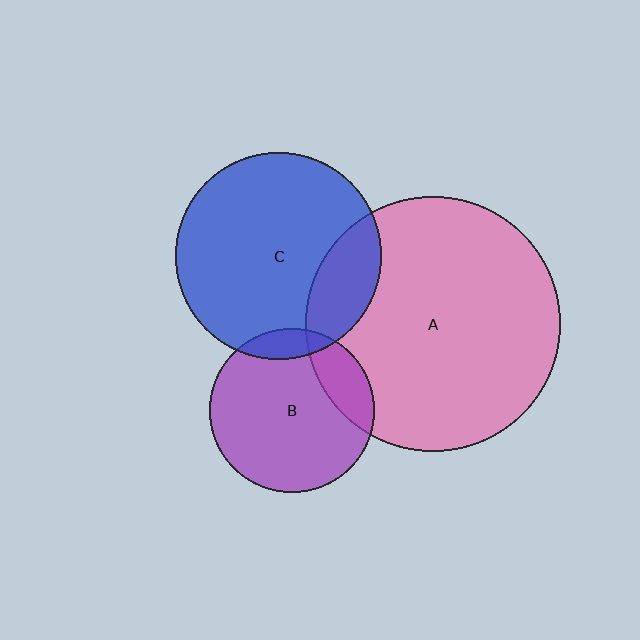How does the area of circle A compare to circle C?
Approximately 1.5 times.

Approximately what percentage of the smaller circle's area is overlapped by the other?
Approximately 15%.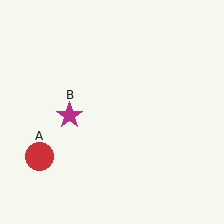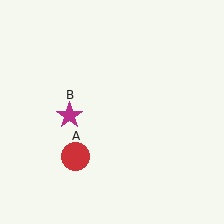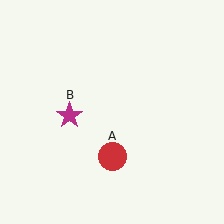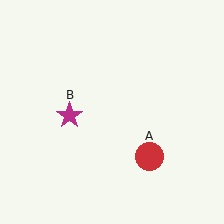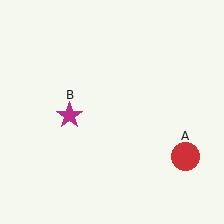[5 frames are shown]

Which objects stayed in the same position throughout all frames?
Magenta star (object B) remained stationary.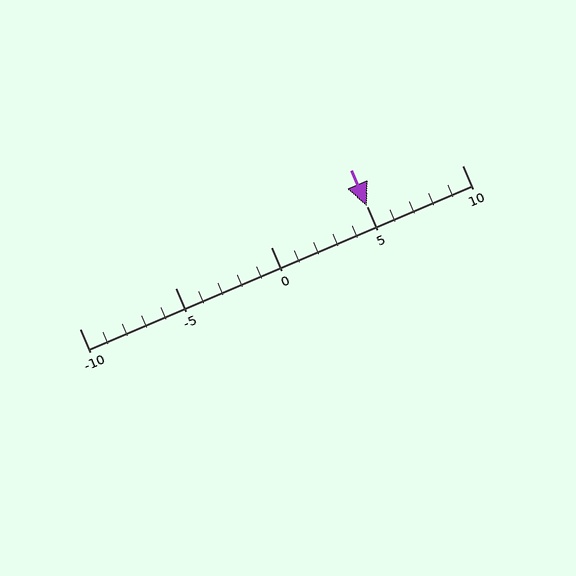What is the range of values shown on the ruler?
The ruler shows values from -10 to 10.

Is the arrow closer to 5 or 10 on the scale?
The arrow is closer to 5.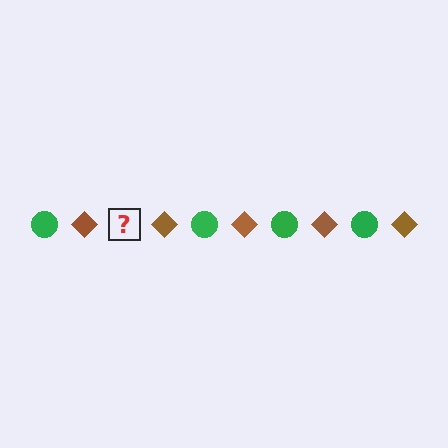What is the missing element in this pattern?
The missing element is a green circle.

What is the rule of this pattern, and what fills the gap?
The rule is that the pattern alternates between green circle and brown diamond. The gap should be filled with a green circle.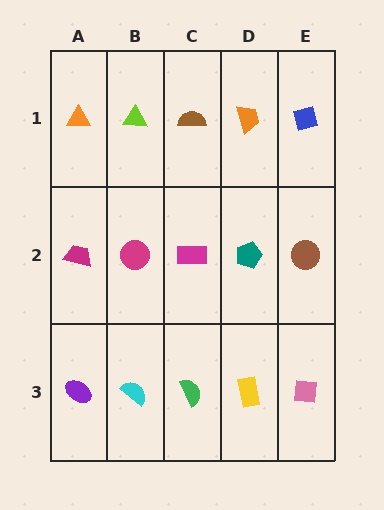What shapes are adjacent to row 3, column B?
A magenta circle (row 2, column B), a purple ellipse (row 3, column A), a green semicircle (row 3, column C).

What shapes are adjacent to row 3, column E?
A brown circle (row 2, column E), a yellow rectangle (row 3, column D).